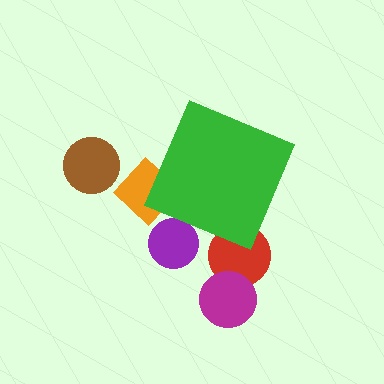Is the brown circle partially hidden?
No, the brown circle is fully visible.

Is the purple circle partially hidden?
Yes, the purple circle is partially hidden behind the green diamond.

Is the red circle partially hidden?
Yes, the red circle is partially hidden behind the green diamond.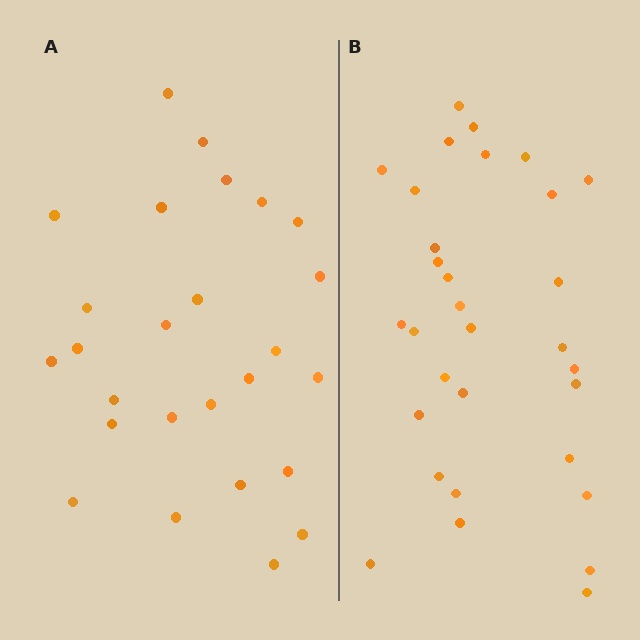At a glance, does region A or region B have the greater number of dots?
Region B (the right region) has more dots.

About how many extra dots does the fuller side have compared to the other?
Region B has about 5 more dots than region A.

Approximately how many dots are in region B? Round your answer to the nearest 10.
About 30 dots. (The exact count is 31, which rounds to 30.)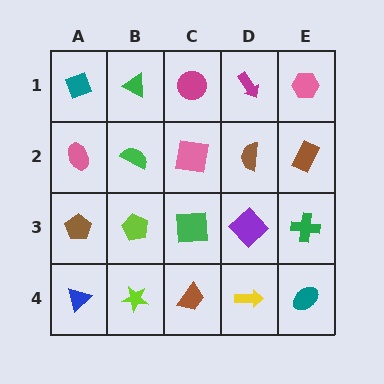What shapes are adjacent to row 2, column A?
A teal diamond (row 1, column A), a brown pentagon (row 3, column A), a green semicircle (row 2, column B).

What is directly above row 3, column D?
A brown semicircle.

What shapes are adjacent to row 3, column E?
A brown rectangle (row 2, column E), a teal ellipse (row 4, column E), a purple diamond (row 3, column D).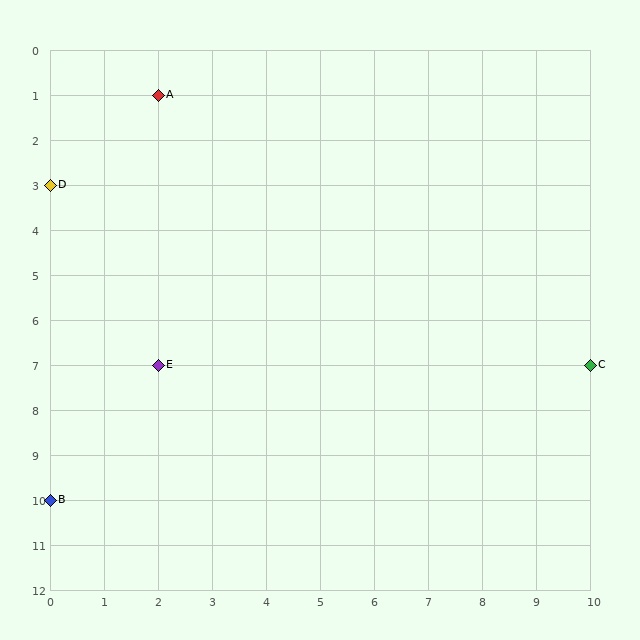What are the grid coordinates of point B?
Point B is at grid coordinates (0, 10).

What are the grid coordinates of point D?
Point D is at grid coordinates (0, 3).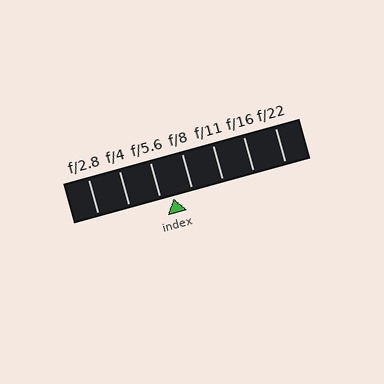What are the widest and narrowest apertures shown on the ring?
The widest aperture shown is f/2.8 and the narrowest is f/22.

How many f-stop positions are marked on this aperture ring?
There are 7 f-stop positions marked.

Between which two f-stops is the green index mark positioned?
The index mark is between f/5.6 and f/8.